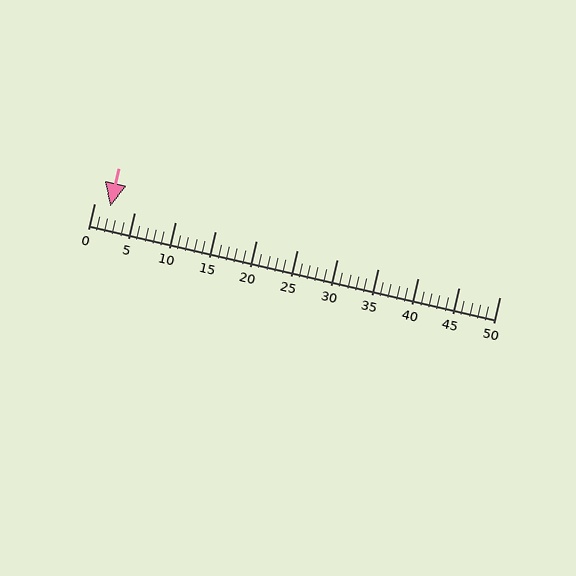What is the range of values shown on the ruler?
The ruler shows values from 0 to 50.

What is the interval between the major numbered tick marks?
The major tick marks are spaced 5 units apart.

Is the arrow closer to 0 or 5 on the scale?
The arrow is closer to 0.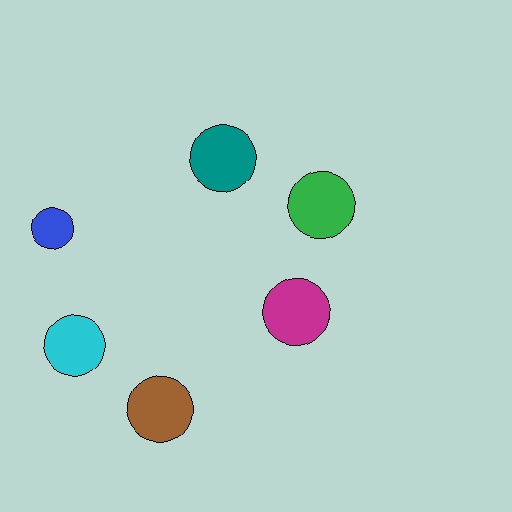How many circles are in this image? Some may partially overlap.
There are 6 circles.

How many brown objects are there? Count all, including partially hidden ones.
There is 1 brown object.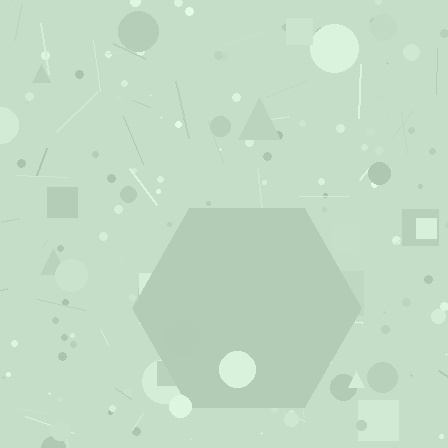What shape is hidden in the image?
A hexagon is hidden in the image.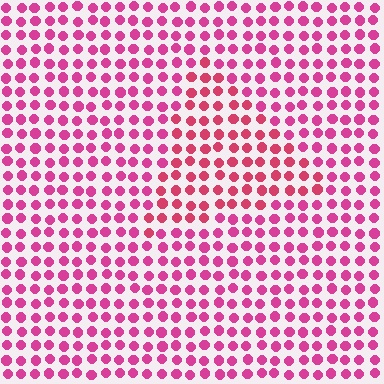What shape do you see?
I see a triangle.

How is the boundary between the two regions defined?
The boundary is defined purely by a slight shift in hue (about 18 degrees). Spacing, size, and orientation are identical on both sides.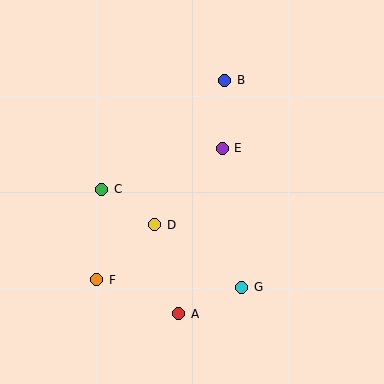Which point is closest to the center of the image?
Point D at (155, 225) is closest to the center.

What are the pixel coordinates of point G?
Point G is at (242, 287).